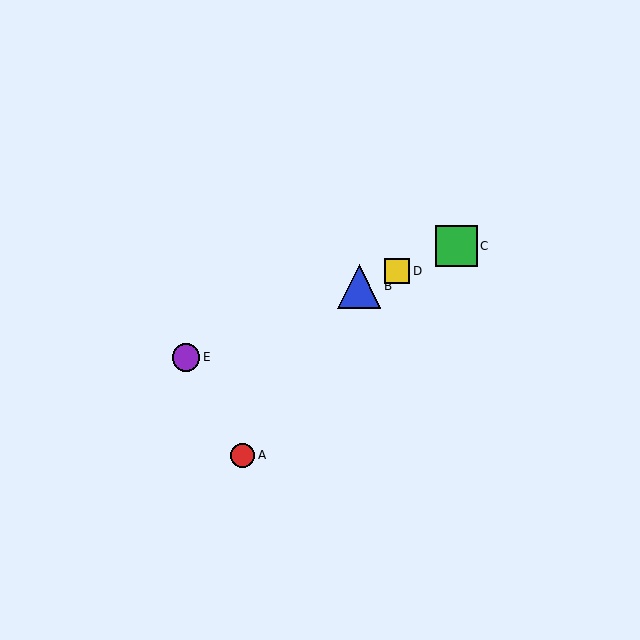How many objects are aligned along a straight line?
4 objects (B, C, D, E) are aligned along a straight line.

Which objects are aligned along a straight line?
Objects B, C, D, E are aligned along a straight line.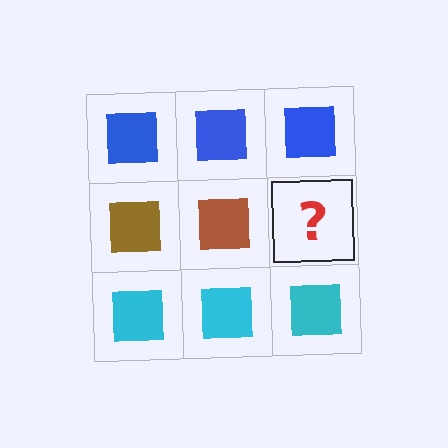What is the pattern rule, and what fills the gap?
The rule is that each row has a consistent color. The gap should be filled with a brown square.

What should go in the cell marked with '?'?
The missing cell should contain a brown square.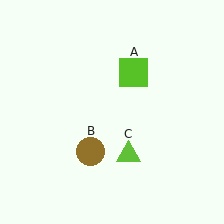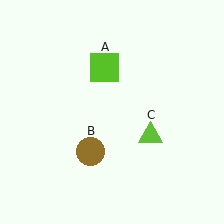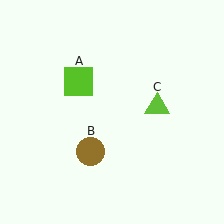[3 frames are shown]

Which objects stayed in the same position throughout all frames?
Brown circle (object B) remained stationary.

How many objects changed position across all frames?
2 objects changed position: lime square (object A), lime triangle (object C).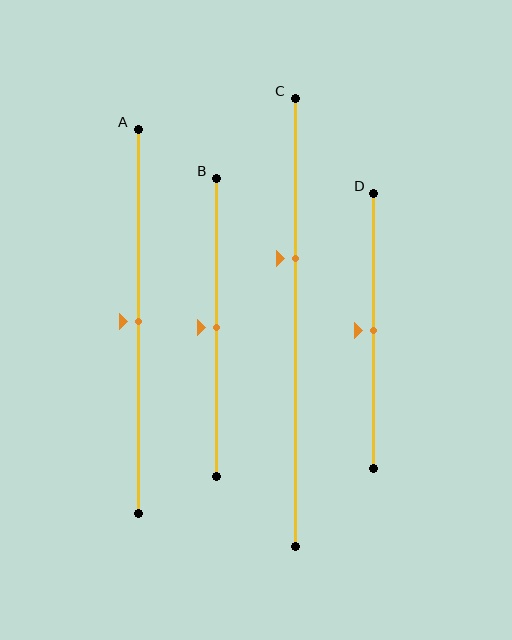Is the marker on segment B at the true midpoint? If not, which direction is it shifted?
Yes, the marker on segment B is at the true midpoint.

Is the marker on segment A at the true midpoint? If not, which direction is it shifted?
Yes, the marker on segment A is at the true midpoint.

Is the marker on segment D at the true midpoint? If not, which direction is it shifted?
Yes, the marker on segment D is at the true midpoint.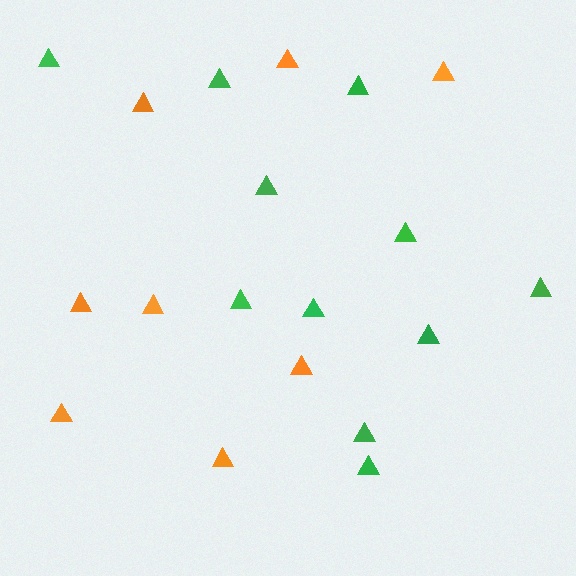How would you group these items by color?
There are 2 groups: one group of orange triangles (8) and one group of green triangles (11).